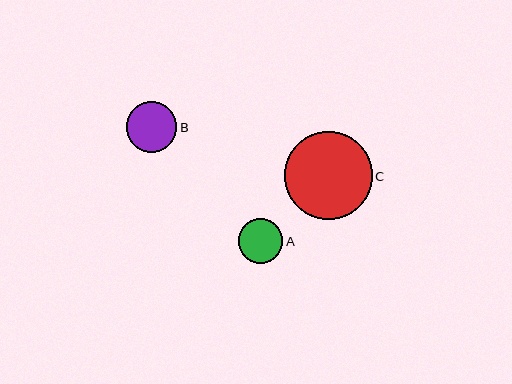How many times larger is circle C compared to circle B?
Circle C is approximately 1.7 times the size of circle B.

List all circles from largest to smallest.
From largest to smallest: C, B, A.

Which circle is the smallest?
Circle A is the smallest with a size of approximately 45 pixels.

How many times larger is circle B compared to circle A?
Circle B is approximately 1.1 times the size of circle A.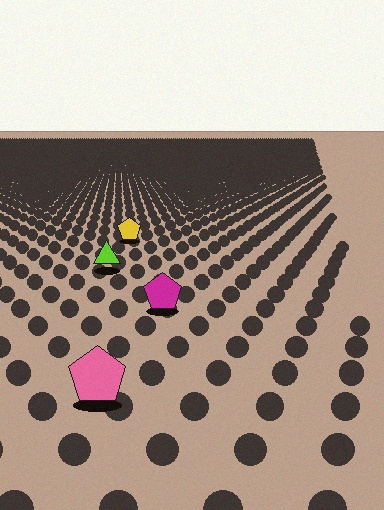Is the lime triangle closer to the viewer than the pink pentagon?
No. The pink pentagon is closer — you can tell from the texture gradient: the ground texture is coarser near it.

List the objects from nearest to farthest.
From nearest to farthest: the pink pentagon, the magenta pentagon, the lime triangle, the yellow pentagon.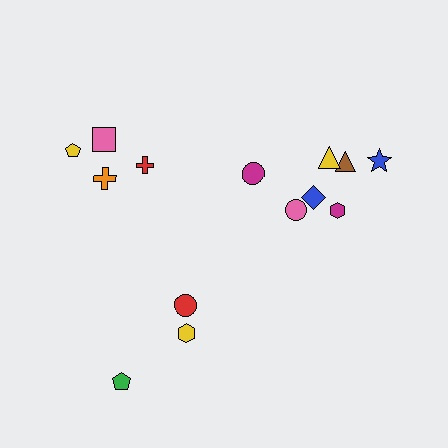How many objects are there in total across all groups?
There are 14 objects.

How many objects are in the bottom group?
There are 3 objects.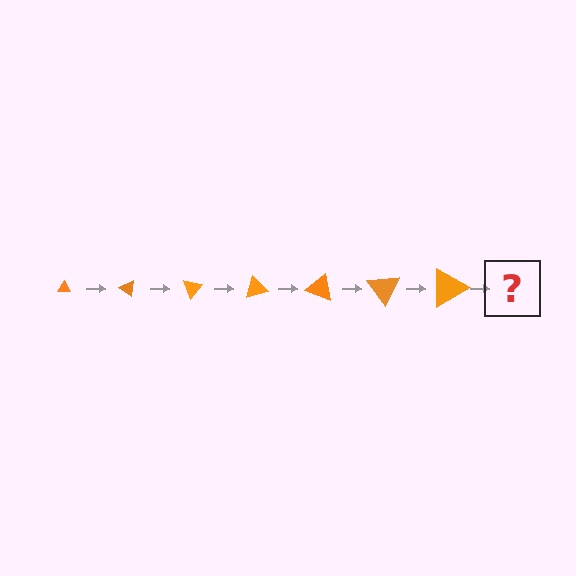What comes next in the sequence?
The next element should be a triangle, larger than the previous one and rotated 245 degrees from the start.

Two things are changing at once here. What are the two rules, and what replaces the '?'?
The two rules are that the triangle grows larger each step and it rotates 35 degrees each step. The '?' should be a triangle, larger than the previous one and rotated 245 degrees from the start.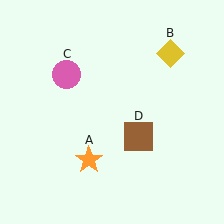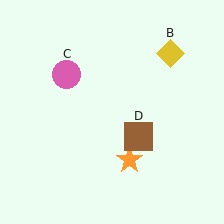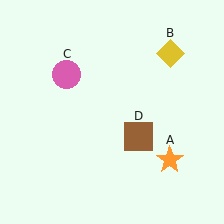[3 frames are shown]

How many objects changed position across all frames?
1 object changed position: orange star (object A).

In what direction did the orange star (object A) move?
The orange star (object A) moved right.